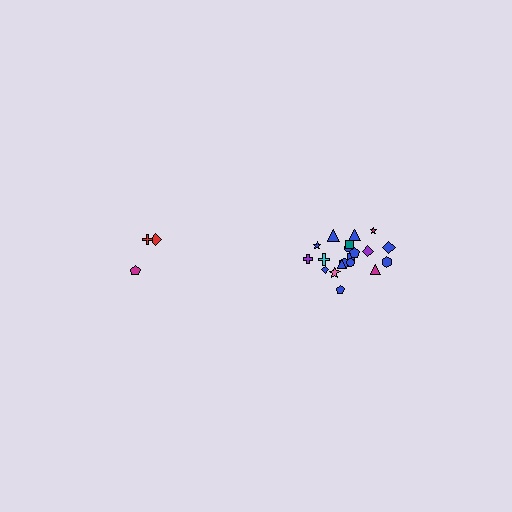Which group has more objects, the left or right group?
The right group.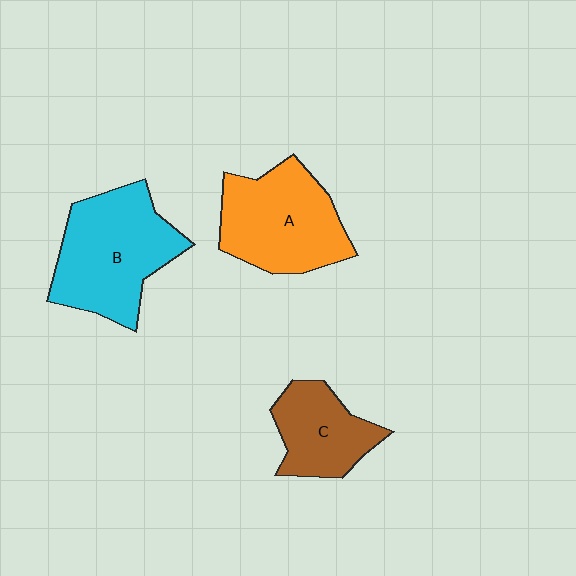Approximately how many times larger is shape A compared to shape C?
Approximately 1.5 times.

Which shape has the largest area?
Shape B (cyan).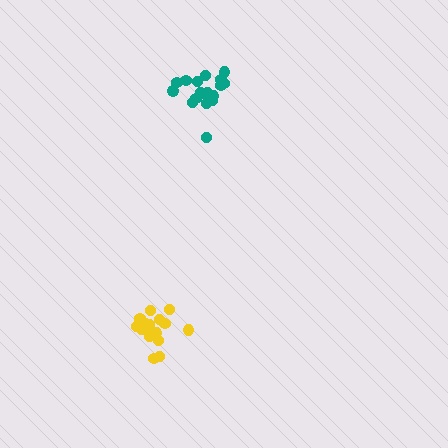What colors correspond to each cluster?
The clusters are colored: yellow, teal.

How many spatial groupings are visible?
There are 2 spatial groupings.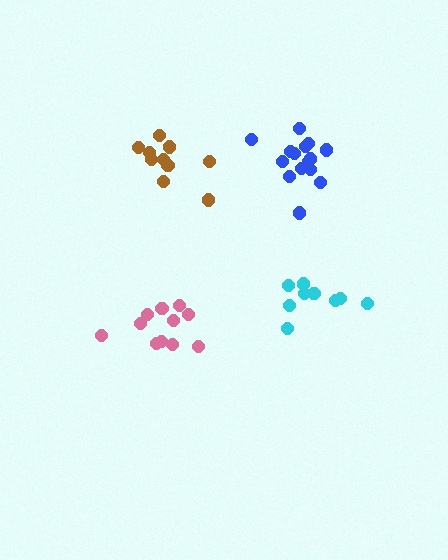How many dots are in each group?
Group 1: 10 dots, Group 2: 9 dots, Group 3: 11 dots, Group 4: 15 dots (45 total).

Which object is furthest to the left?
The pink cluster is leftmost.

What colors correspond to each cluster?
The clusters are colored: brown, cyan, pink, blue.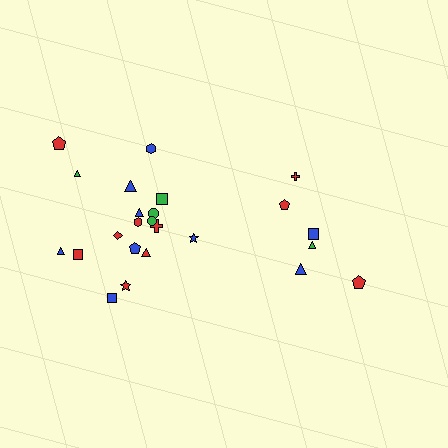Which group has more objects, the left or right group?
The left group.